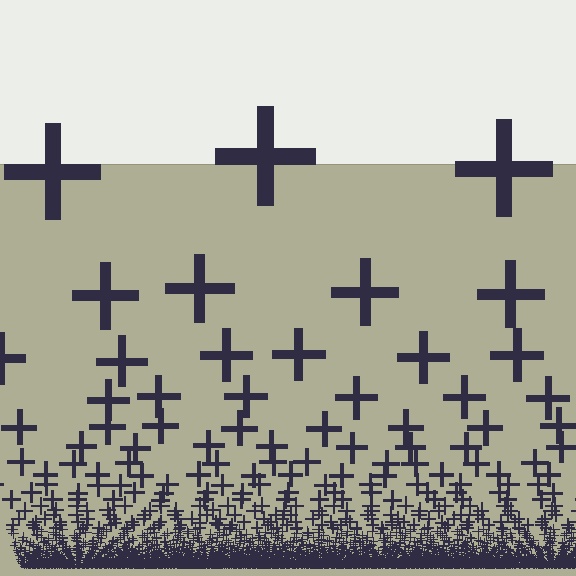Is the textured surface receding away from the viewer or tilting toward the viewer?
The surface appears to tilt toward the viewer. Texture elements get larger and sparser toward the top.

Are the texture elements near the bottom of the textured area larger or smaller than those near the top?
Smaller. The gradient is inverted — elements near the bottom are smaller and denser.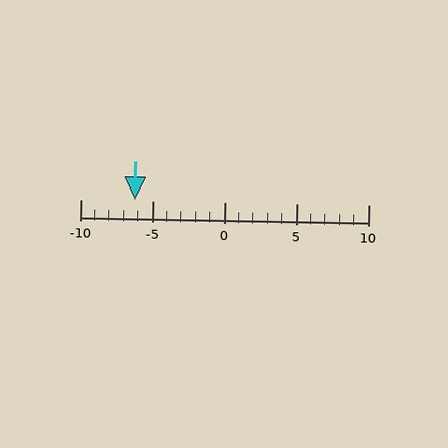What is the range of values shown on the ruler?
The ruler shows values from -10 to 10.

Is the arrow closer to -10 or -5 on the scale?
The arrow is closer to -5.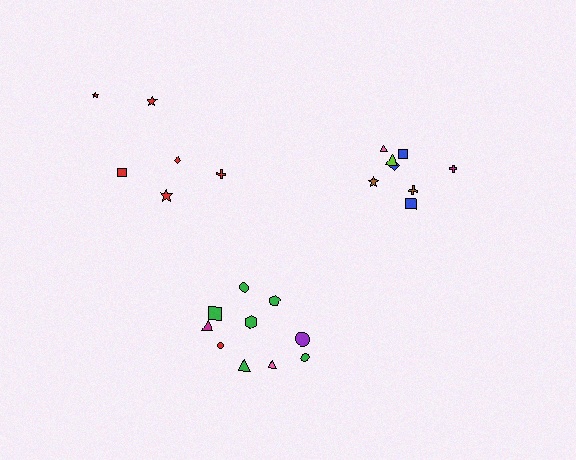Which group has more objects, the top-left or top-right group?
The top-right group.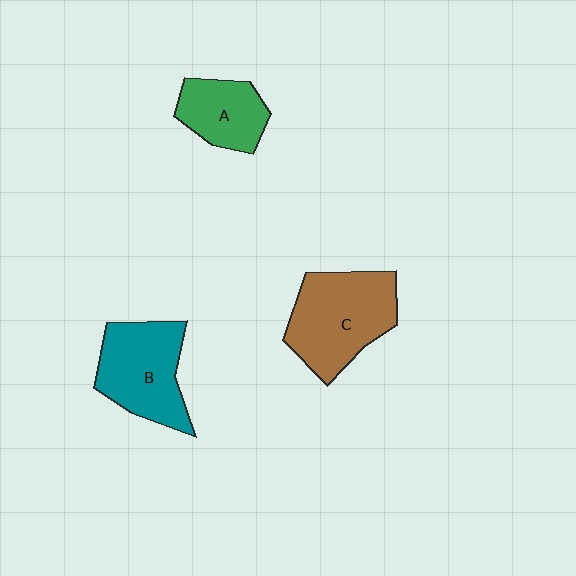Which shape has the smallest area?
Shape A (green).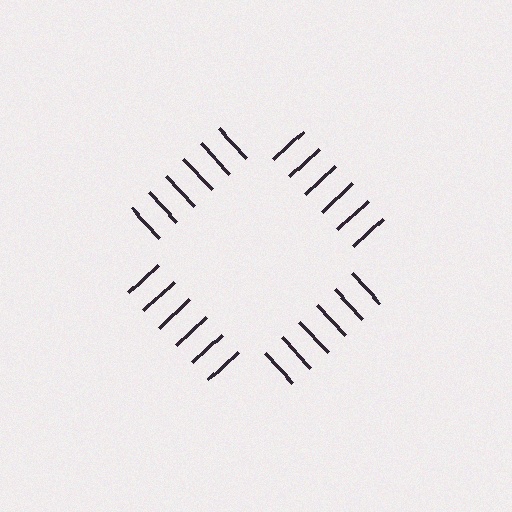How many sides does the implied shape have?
4 sides — the line-ends trace a square.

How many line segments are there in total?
24 — 6 along each of the 4 edges.